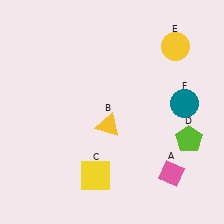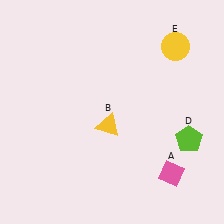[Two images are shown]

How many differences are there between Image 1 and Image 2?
There are 2 differences between the two images.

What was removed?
The yellow square (C), the teal circle (F) were removed in Image 2.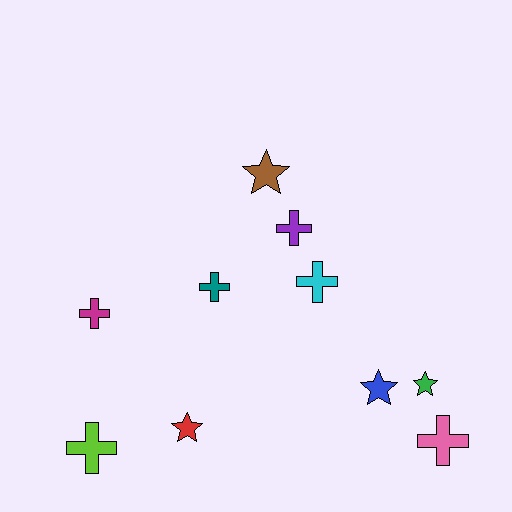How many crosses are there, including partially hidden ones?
There are 6 crosses.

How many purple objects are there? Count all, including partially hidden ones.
There is 1 purple object.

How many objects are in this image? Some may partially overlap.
There are 10 objects.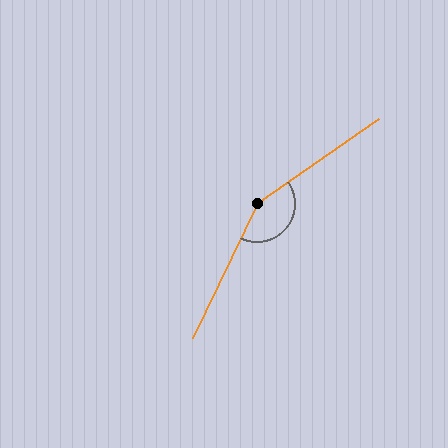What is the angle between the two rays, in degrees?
Approximately 151 degrees.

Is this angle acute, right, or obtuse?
It is obtuse.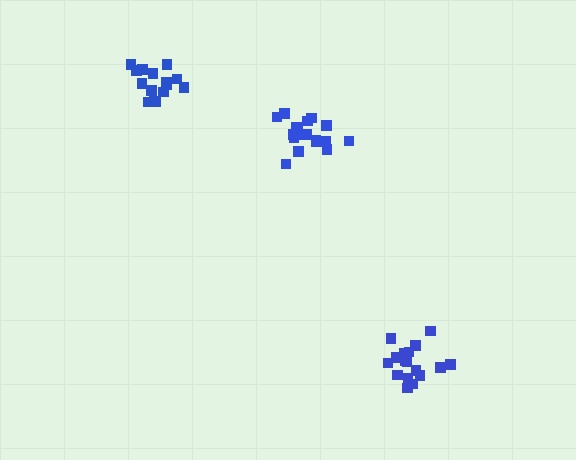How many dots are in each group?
Group 1: 19 dots, Group 2: 17 dots, Group 3: 15 dots (51 total).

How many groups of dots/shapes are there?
There are 3 groups.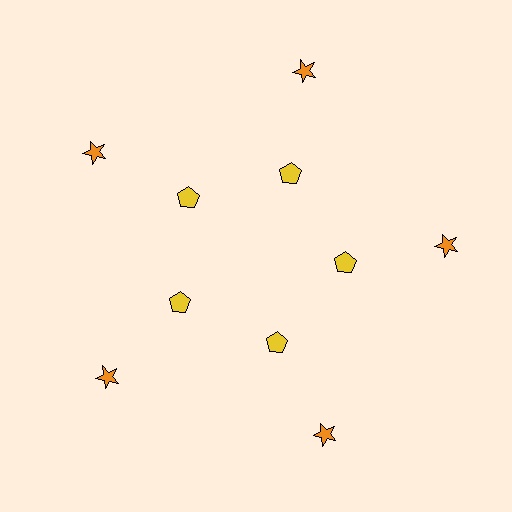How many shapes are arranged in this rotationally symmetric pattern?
There are 10 shapes, arranged in 5 groups of 2.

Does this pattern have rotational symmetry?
Yes, this pattern has 5-fold rotational symmetry. It looks the same after rotating 72 degrees around the center.